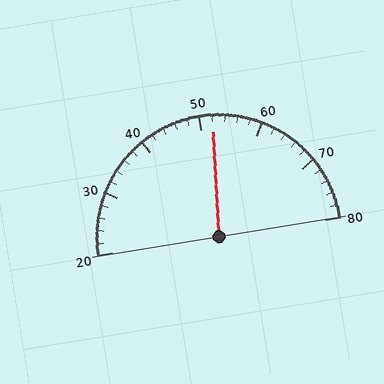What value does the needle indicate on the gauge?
The needle indicates approximately 52.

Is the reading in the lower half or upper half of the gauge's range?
The reading is in the upper half of the range (20 to 80).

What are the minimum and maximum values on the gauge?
The gauge ranges from 20 to 80.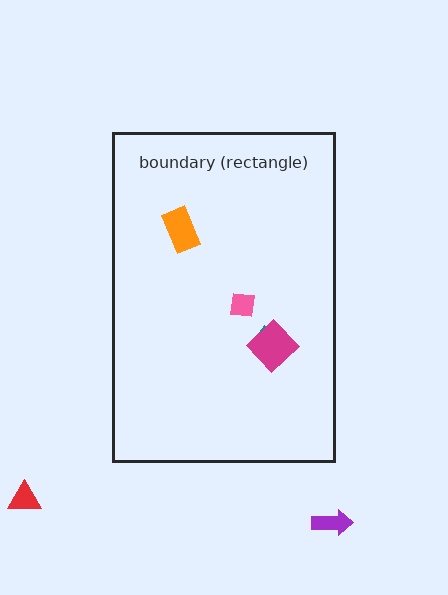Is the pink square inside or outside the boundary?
Inside.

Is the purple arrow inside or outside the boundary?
Outside.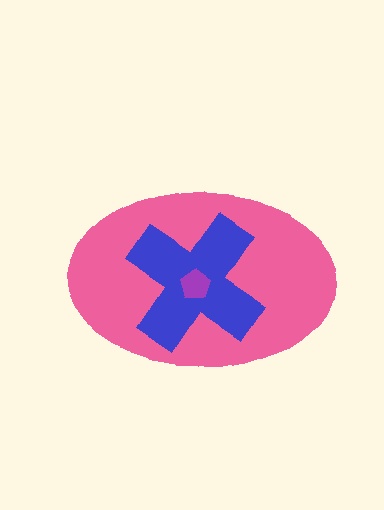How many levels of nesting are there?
3.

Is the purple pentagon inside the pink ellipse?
Yes.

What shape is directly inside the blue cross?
The purple pentagon.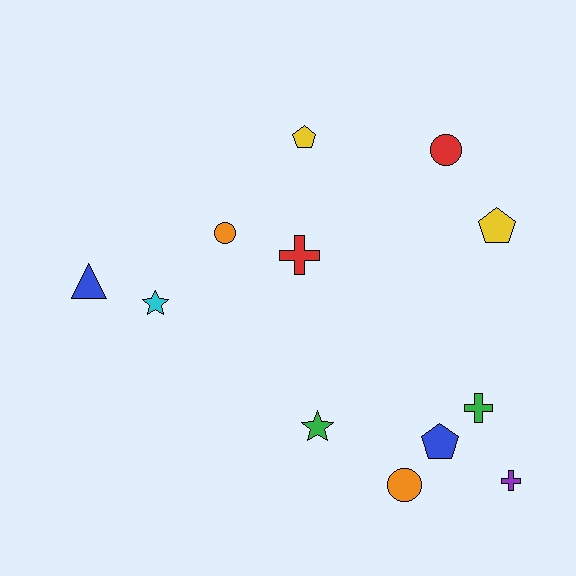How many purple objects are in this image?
There is 1 purple object.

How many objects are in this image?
There are 12 objects.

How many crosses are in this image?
There are 3 crosses.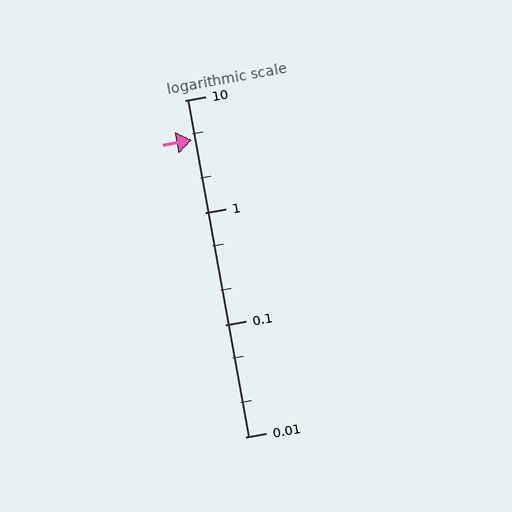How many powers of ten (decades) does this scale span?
The scale spans 3 decades, from 0.01 to 10.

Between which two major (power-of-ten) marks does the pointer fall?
The pointer is between 1 and 10.